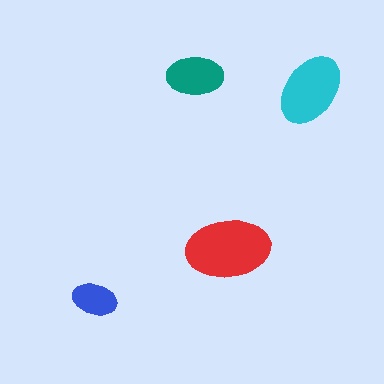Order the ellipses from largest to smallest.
the red one, the cyan one, the teal one, the blue one.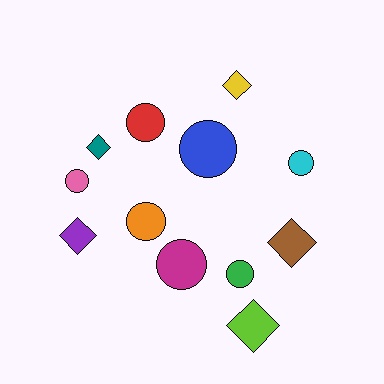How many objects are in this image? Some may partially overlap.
There are 12 objects.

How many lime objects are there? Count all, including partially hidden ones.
There is 1 lime object.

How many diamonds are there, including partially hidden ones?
There are 5 diamonds.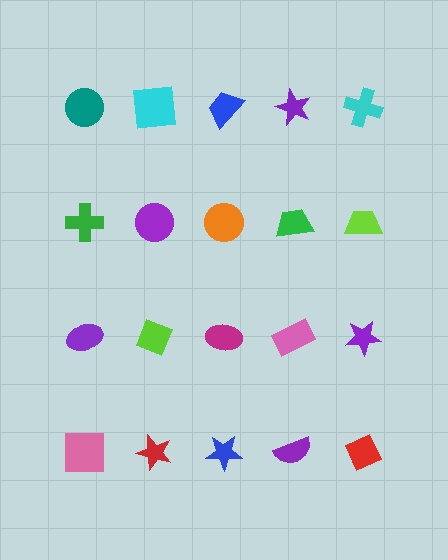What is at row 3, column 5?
A purple star.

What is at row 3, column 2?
A lime diamond.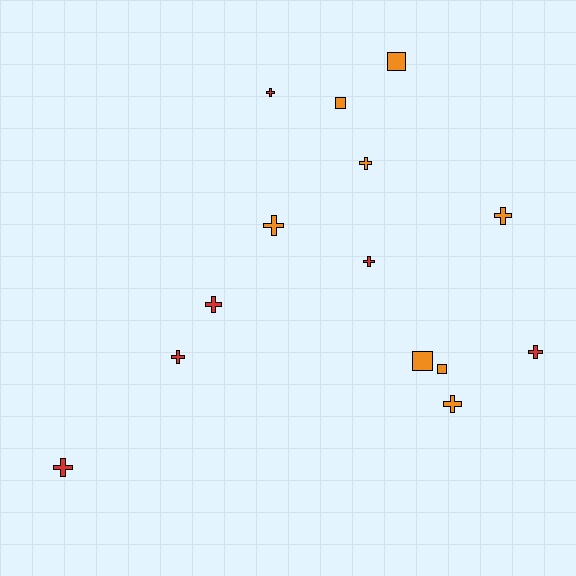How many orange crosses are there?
There are 4 orange crosses.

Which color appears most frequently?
Orange, with 8 objects.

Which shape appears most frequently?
Cross, with 10 objects.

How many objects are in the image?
There are 14 objects.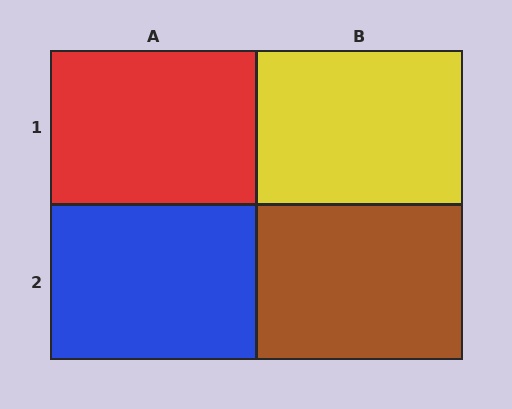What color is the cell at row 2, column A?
Blue.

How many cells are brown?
1 cell is brown.